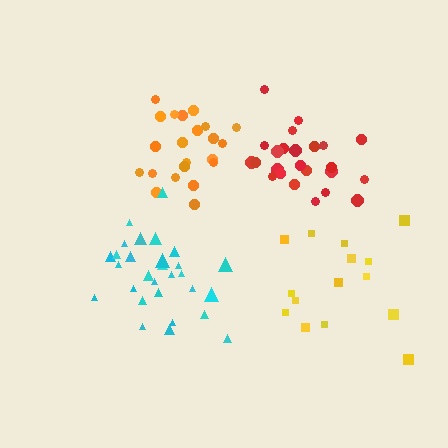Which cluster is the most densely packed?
Orange.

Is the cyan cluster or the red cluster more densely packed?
Cyan.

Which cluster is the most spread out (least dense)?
Yellow.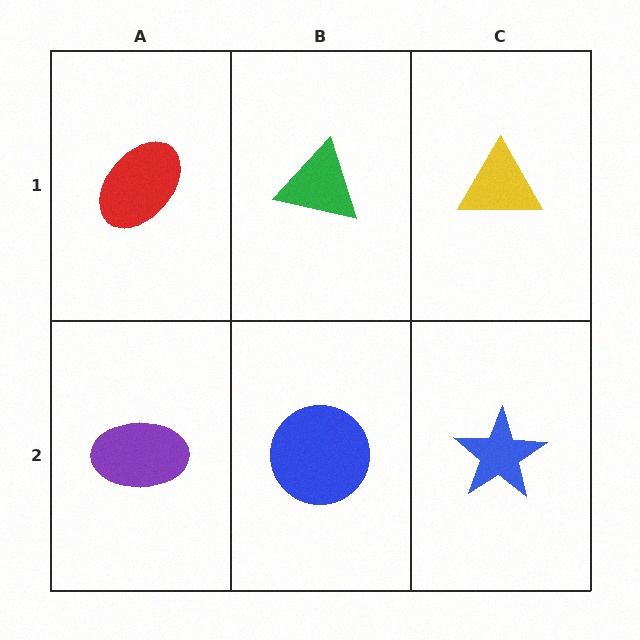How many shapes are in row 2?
3 shapes.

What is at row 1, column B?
A green triangle.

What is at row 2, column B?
A blue circle.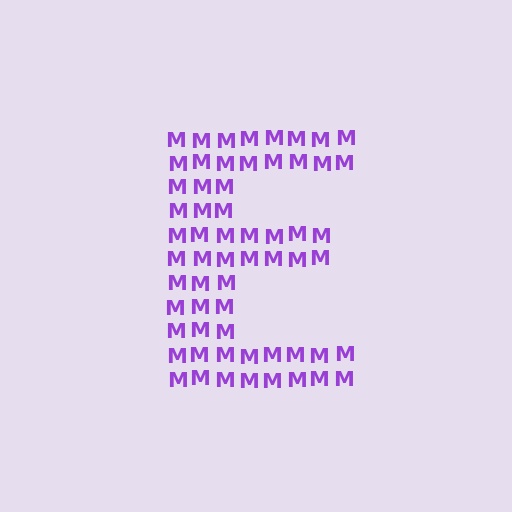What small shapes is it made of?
It is made of small letter M's.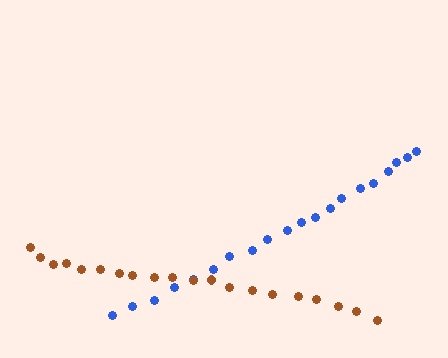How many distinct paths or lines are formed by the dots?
There are 2 distinct paths.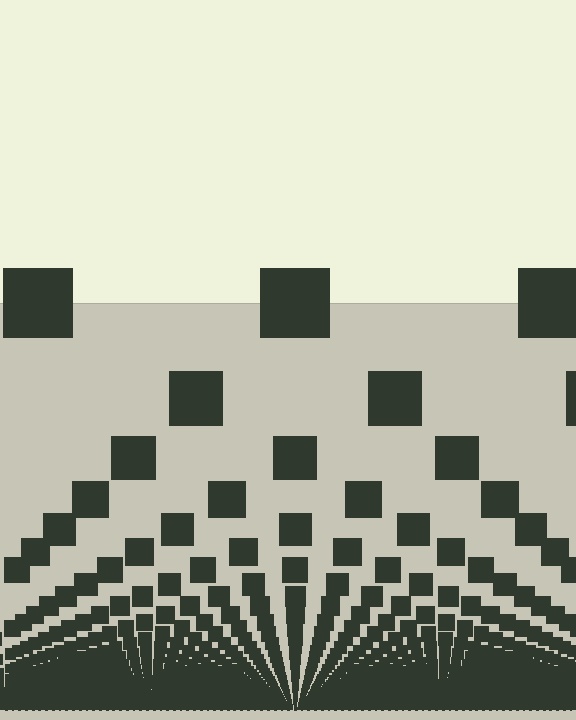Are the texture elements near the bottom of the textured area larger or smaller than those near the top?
Smaller. The gradient is inverted — elements near the bottom are smaller and denser.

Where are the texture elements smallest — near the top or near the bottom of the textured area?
Near the bottom.